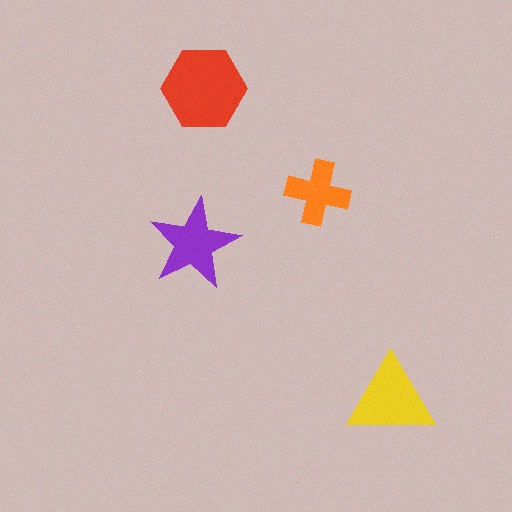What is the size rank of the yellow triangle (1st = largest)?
2nd.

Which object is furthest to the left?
The purple star is leftmost.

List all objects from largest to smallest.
The red hexagon, the yellow triangle, the purple star, the orange cross.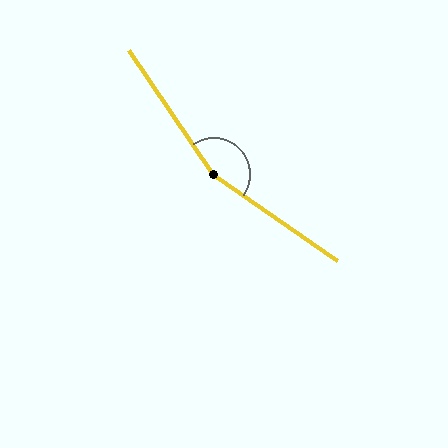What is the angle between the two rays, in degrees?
Approximately 159 degrees.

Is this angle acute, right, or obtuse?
It is obtuse.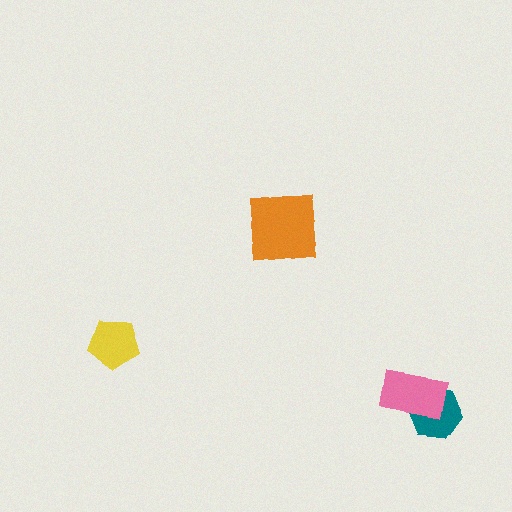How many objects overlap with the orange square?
0 objects overlap with the orange square.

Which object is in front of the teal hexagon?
The pink rectangle is in front of the teal hexagon.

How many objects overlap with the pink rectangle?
1 object overlaps with the pink rectangle.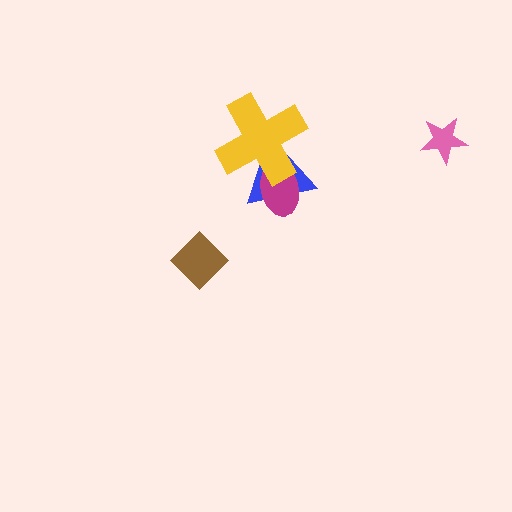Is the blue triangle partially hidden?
Yes, it is partially covered by another shape.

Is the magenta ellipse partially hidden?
Yes, it is partially covered by another shape.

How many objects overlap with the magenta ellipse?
2 objects overlap with the magenta ellipse.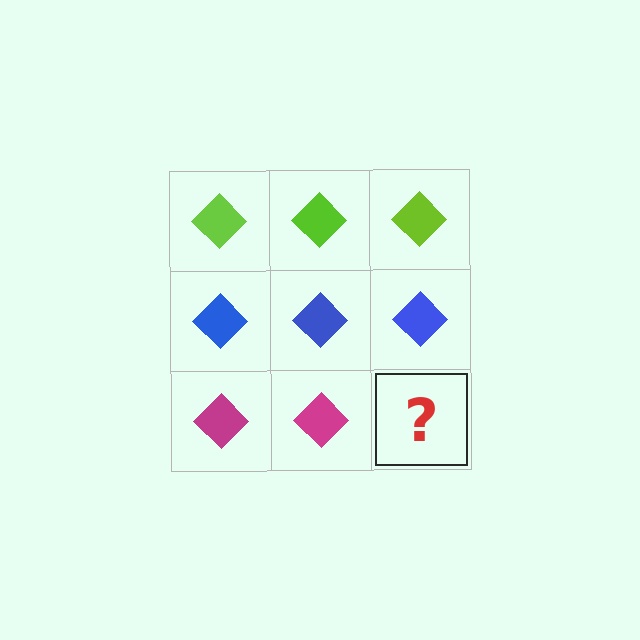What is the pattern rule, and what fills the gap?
The rule is that each row has a consistent color. The gap should be filled with a magenta diamond.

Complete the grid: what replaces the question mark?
The question mark should be replaced with a magenta diamond.